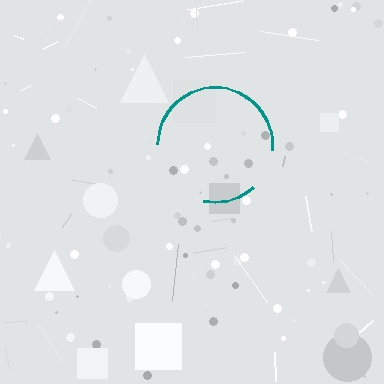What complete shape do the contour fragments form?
The contour fragments form a circle.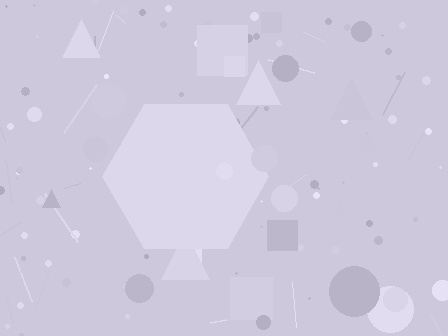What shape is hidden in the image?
A hexagon is hidden in the image.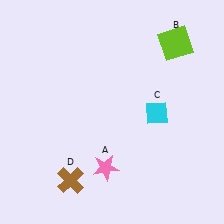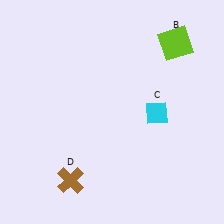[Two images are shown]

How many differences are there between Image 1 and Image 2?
There is 1 difference between the two images.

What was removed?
The pink star (A) was removed in Image 2.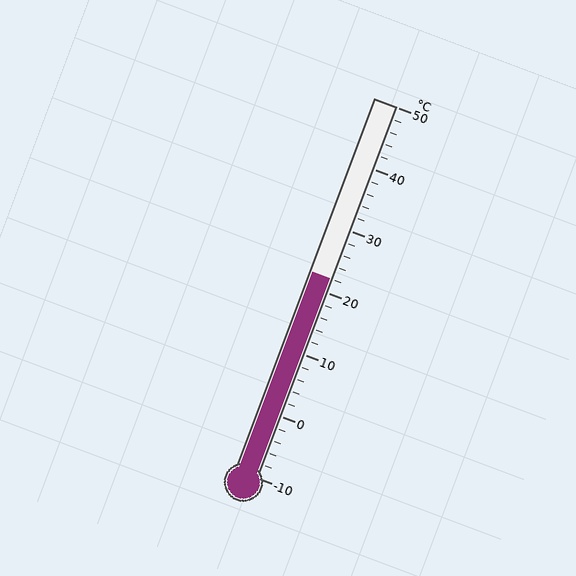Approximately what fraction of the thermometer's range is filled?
The thermometer is filled to approximately 55% of its range.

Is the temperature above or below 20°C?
The temperature is above 20°C.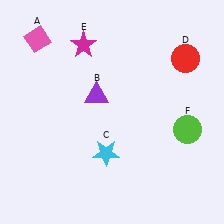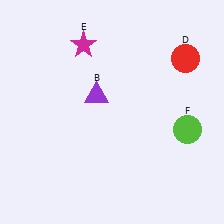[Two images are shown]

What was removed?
The cyan star (C), the pink diamond (A) were removed in Image 2.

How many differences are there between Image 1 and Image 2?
There are 2 differences between the two images.